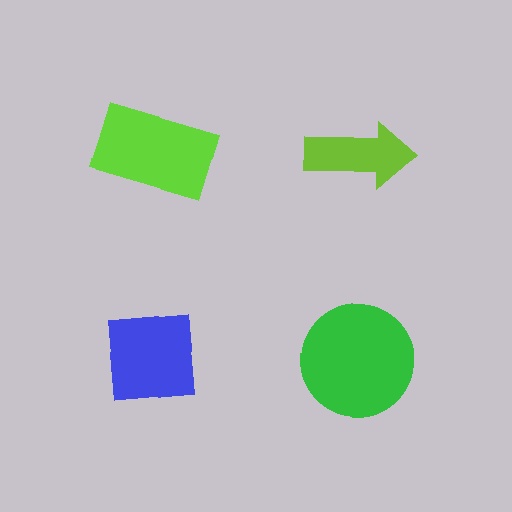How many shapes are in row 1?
2 shapes.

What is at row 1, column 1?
A lime rectangle.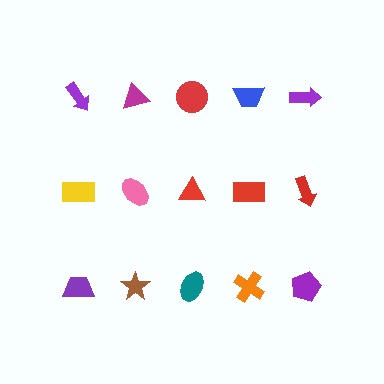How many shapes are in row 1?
5 shapes.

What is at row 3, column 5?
A purple pentagon.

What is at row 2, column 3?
A red triangle.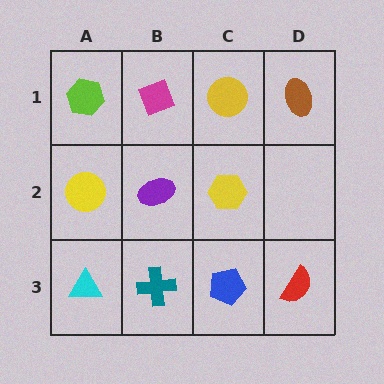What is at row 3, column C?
A blue pentagon.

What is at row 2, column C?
A yellow hexagon.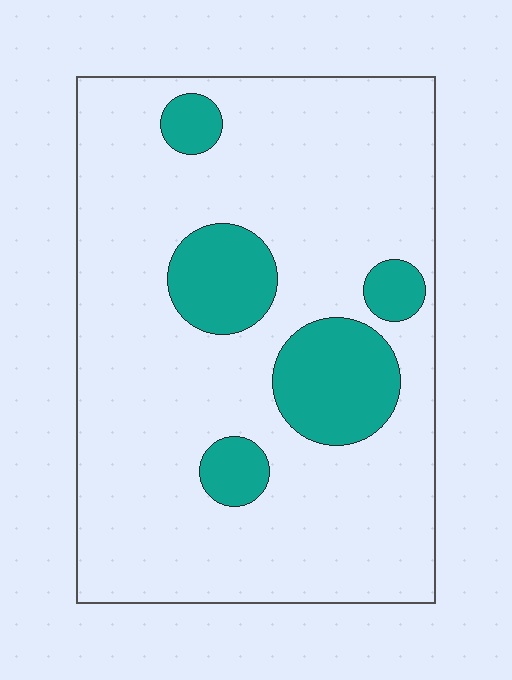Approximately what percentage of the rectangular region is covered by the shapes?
Approximately 15%.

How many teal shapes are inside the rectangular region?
5.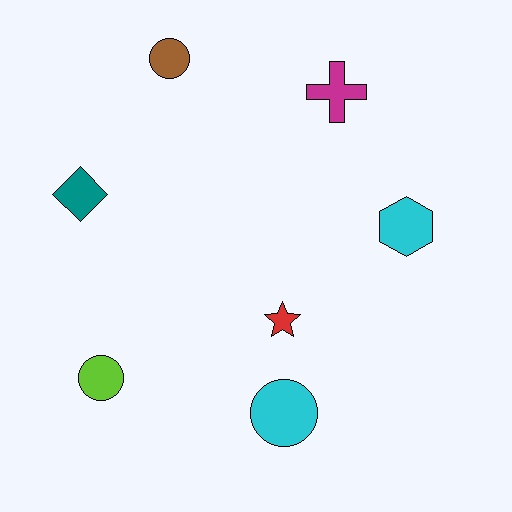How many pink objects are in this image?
There are no pink objects.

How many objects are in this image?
There are 7 objects.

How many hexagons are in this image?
There is 1 hexagon.